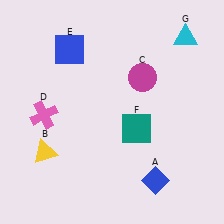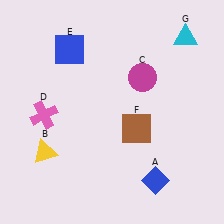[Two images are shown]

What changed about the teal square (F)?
In Image 1, F is teal. In Image 2, it changed to brown.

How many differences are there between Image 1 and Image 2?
There is 1 difference between the two images.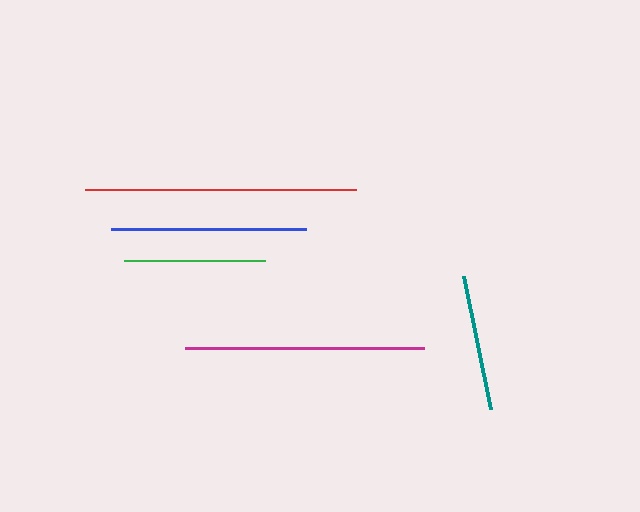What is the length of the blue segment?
The blue segment is approximately 194 pixels long.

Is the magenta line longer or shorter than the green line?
The magenta line is longer than the green line.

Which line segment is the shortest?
The teal line is the shortest at approximately 136 pixels.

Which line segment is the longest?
The red line is the longest at approximately 271 pixels.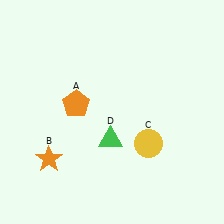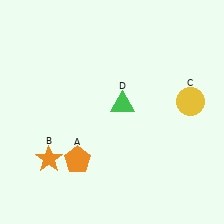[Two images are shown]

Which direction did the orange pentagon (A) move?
The orange pentagon (A) moved down.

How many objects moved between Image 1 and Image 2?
3 objects moved between the two images.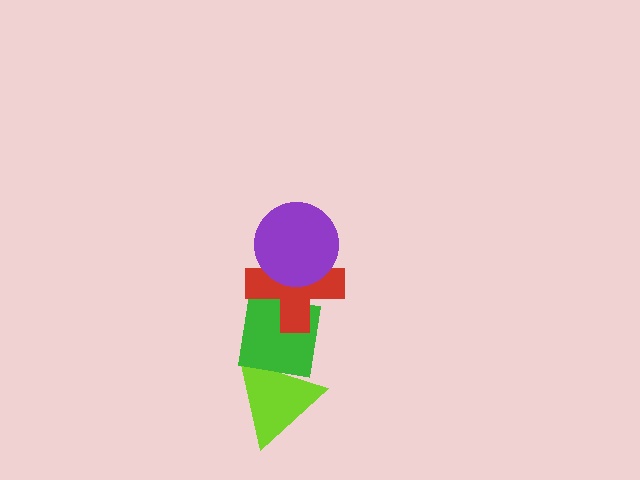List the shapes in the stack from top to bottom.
From top to bottom: the purple circle, the red cross, the green square, the lime triangle.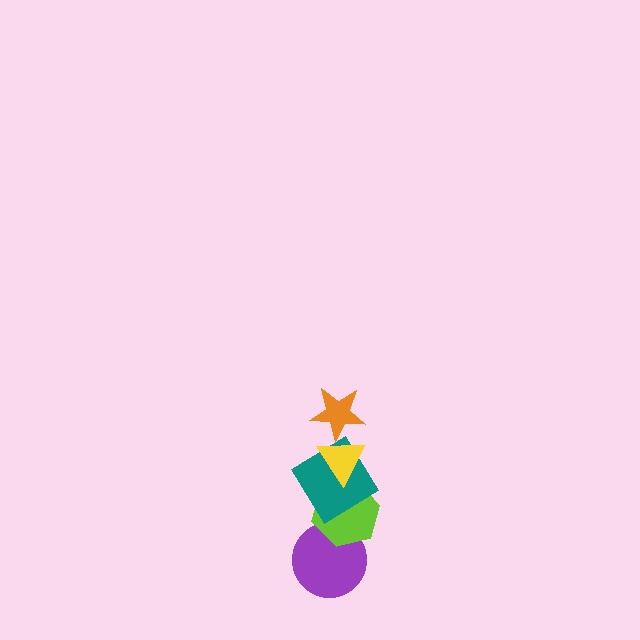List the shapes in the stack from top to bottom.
From top to bottom: the orange star, the yellow triangle, the teal diamond, the lime hexagon, the purple circle.